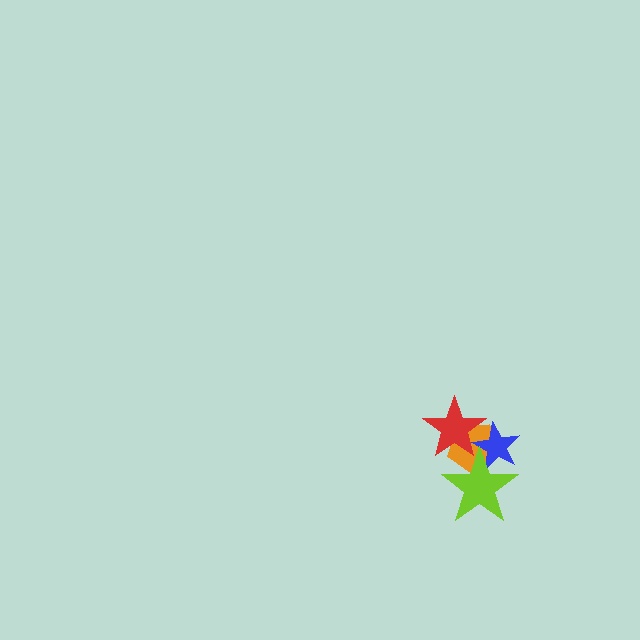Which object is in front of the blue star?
The lime star is in front of the blue star.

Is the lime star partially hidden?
No, no other shape covers it.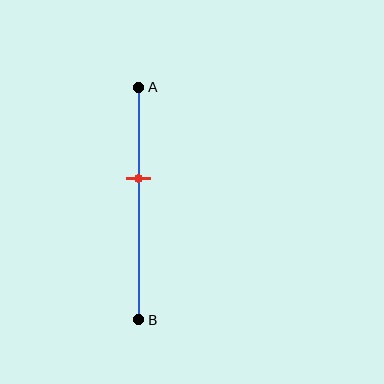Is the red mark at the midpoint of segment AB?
No, the mark is at about 40% from A, not at the 50% midpoint.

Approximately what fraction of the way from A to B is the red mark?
The red mark is approximately 40% of the way from A to B.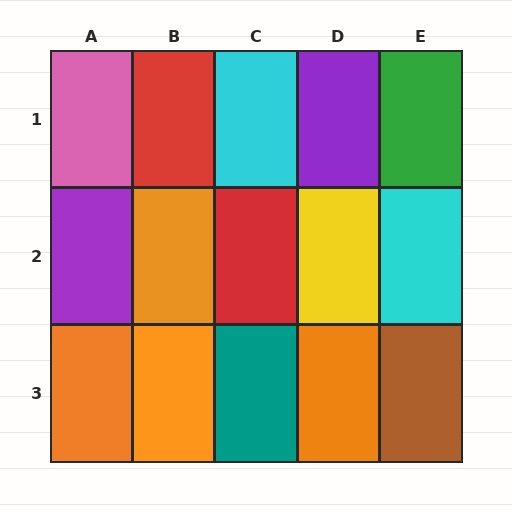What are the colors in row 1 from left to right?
Pink, red, cyan, purple, green.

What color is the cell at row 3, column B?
Orange.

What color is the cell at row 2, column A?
Purple.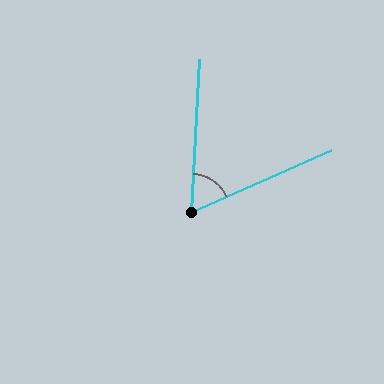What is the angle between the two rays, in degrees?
Approximately 63 degrees.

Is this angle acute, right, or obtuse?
It is acute.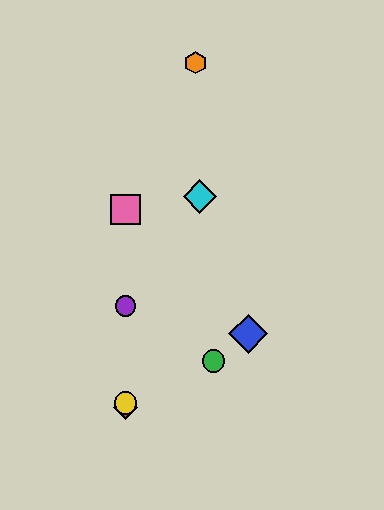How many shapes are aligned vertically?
4 shapes (the red diamond, the yellow circle, the purple circle, the pink square) are aligned vertically.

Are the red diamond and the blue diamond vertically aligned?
No, the red diamond is at x≈125 and the blue diamond is at x≈248.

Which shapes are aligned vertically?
The red diamond, the yellow circle, the purple circle, the pink square are aligned vertically.